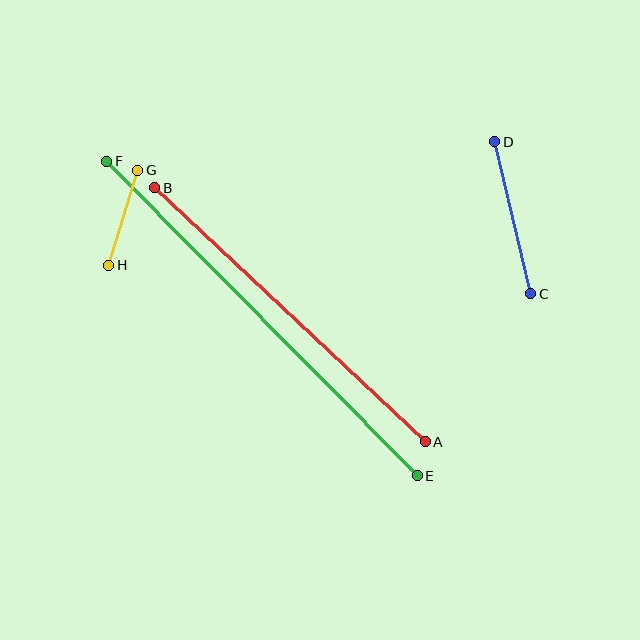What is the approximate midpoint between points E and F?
The midpoint is at approximately (262, 319) pixels.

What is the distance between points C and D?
The distance is approximately 156 pixels.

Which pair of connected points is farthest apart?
Points E and F are farthest apart.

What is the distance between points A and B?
The distance is approximately 371 pixels.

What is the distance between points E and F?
The distance is approximately 442 pixels.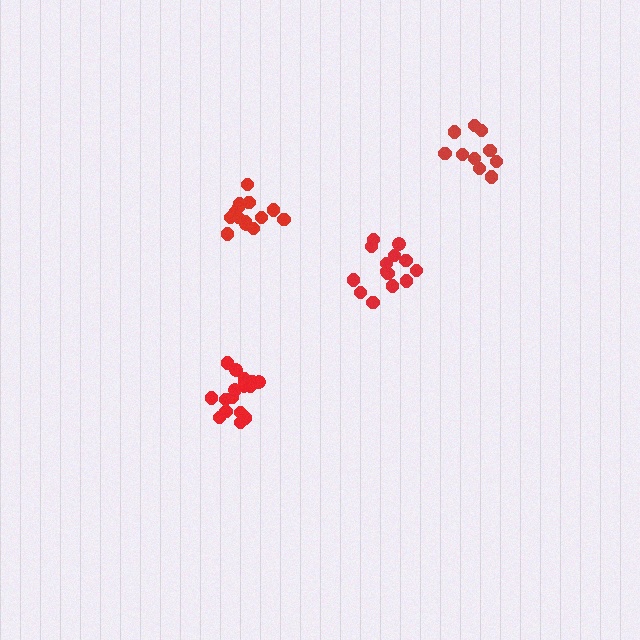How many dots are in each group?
Group 1: 16 dots, Group 2: 14 dots, Group 3: 14 dots, Group 4: 10 dots (54 total).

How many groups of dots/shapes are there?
There are 4 groups.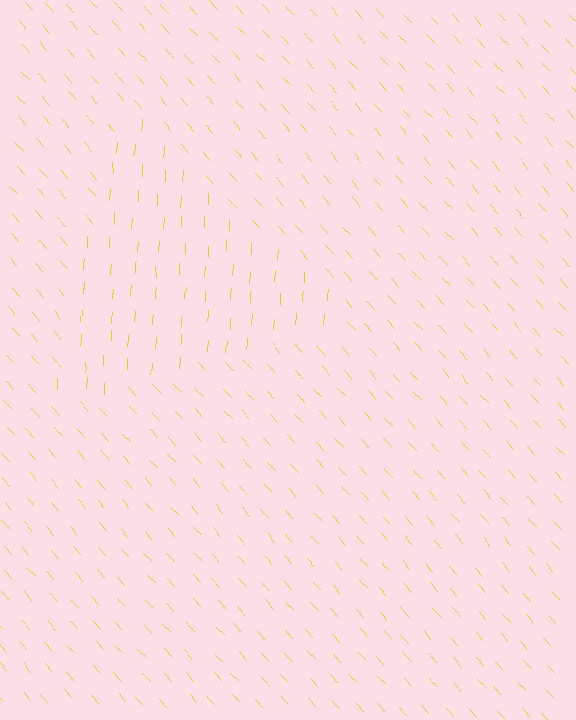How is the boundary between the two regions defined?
The boundary is defined purely by a change in line orientation (approximately 45 degrees difference). All lines are the same color and thickness.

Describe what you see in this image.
The image is filled with small yellow line segments. A triangle region in the image has lines oriented differently from the surrounding lines, creating a visible texture boundary.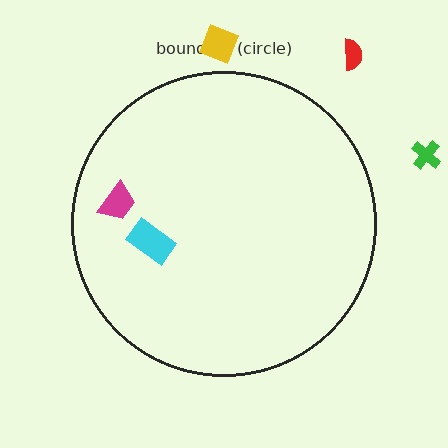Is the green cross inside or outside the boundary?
Outside.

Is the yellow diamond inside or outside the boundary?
Outside.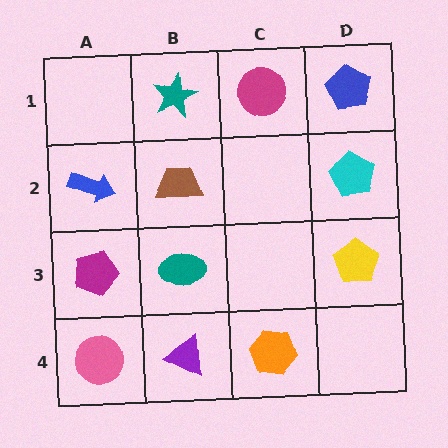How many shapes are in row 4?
3 shapes.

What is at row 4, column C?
An orange hexagon.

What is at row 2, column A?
A blue arrow.